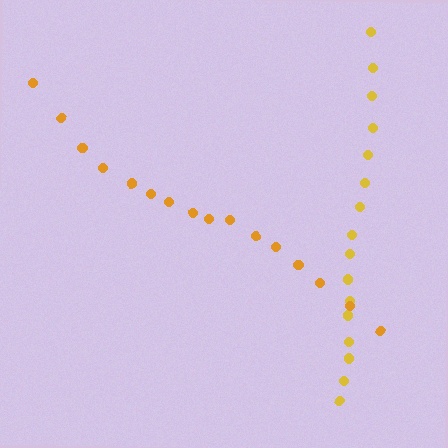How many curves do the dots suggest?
There are 2 distinct paths.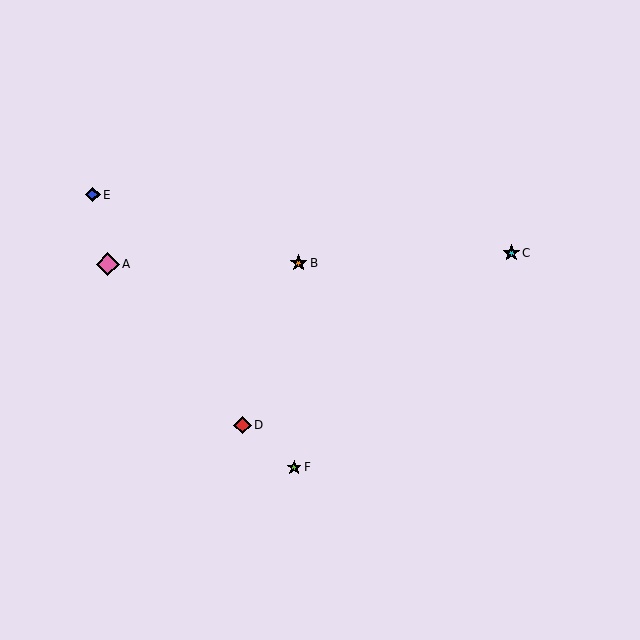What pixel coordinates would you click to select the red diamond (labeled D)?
Click at (242, 425) to select the red diamond D.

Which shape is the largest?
The pink diamond (labeled A) is the largest.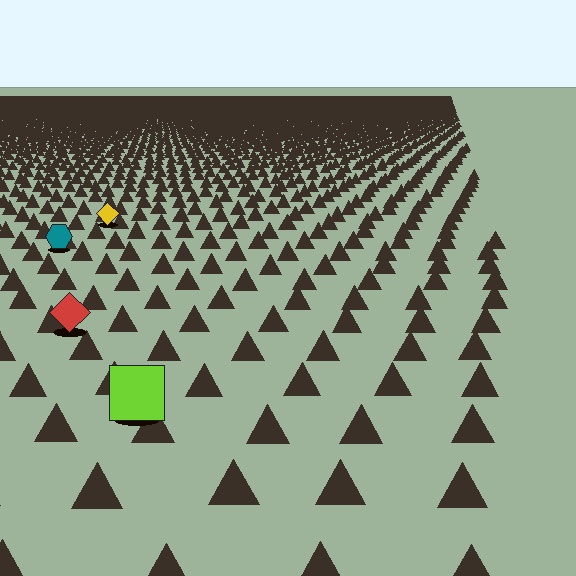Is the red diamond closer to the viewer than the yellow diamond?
Yes. The red diamond is closer — you can tell from the texture gradient: the ground texture is coarser near it.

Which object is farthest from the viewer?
The yellow diamond is farthest from the viewer. It appears smaller and the ground texture around it is denser.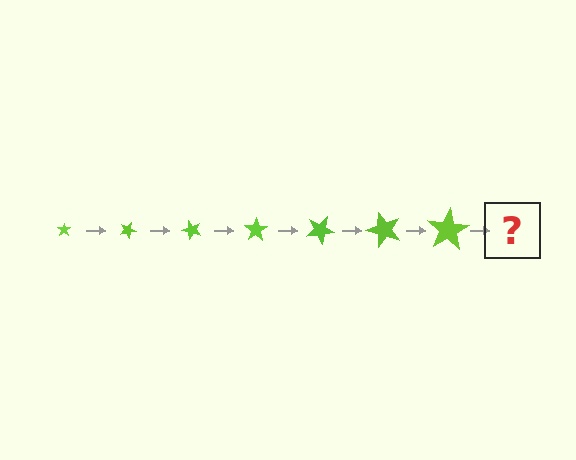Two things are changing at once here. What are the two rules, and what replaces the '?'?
The two rules are that the star grows larger each step and it rotates 25 degrees each step. The '?' should be a star, larger than the previous one and rotated 175 degrees from the start.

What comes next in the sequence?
The next element should be a star, larger than the previous one and rotated 175 degrees from the start.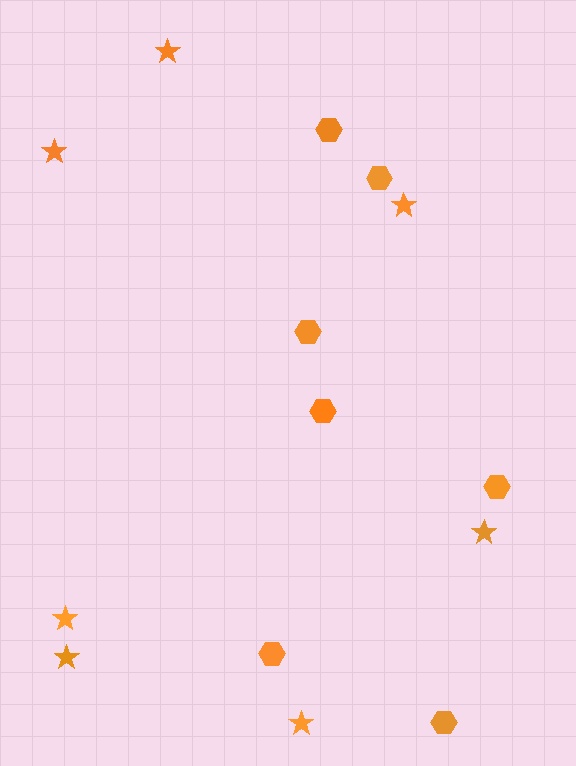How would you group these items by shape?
There are 2 groups: one group of stars (7) and one group of hexagons (7).